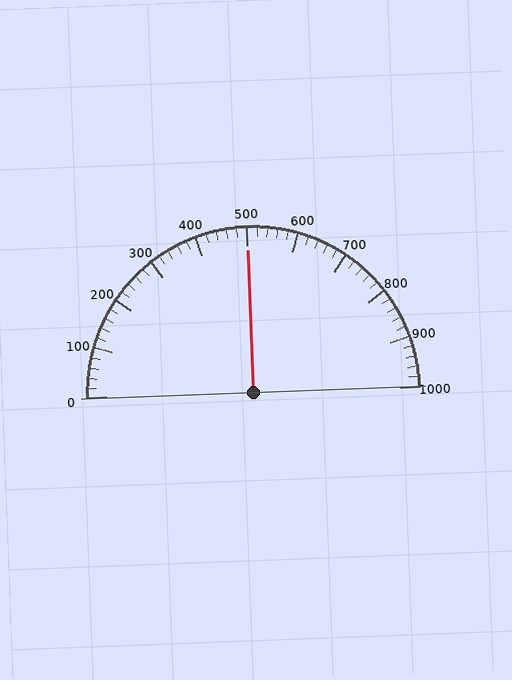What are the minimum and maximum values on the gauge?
The gauge ranges from 0 to 1000.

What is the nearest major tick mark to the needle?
The nearest major tick mark is 500.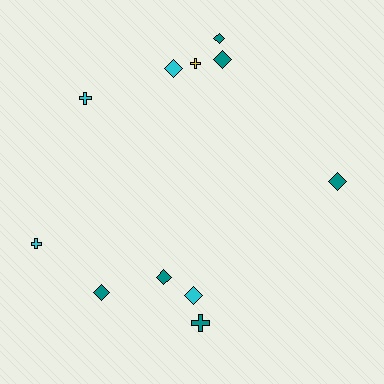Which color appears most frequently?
Teal, with 6 objects.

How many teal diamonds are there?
There are 5 teal diamonds.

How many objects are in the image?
There are 11 objects.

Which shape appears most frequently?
Diamond, with 7 objects.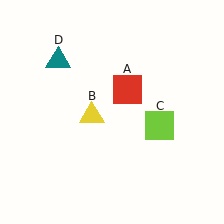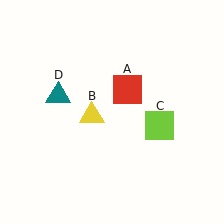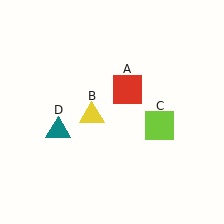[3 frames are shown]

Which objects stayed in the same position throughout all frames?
Red square (object A) and yellow triangle (object B) and lime square (object C) remained stationary.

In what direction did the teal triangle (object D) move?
The teal triangle (object D) moved down.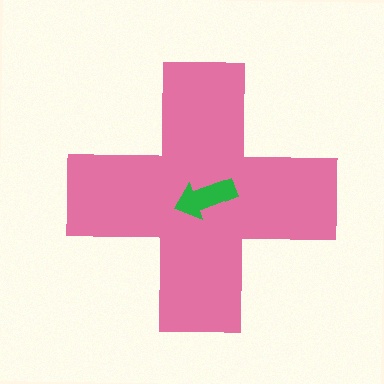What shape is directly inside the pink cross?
The green arrow.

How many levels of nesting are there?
2.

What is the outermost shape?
The pink cross.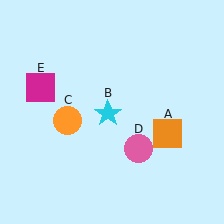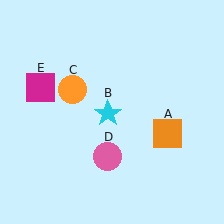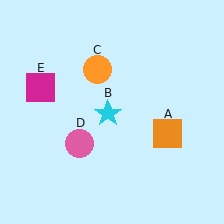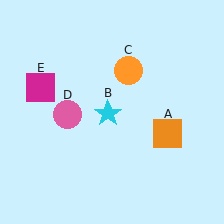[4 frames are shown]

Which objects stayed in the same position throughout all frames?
Orange square (object A) and cyan star (object B) and magenta square (object E) remained stationary.